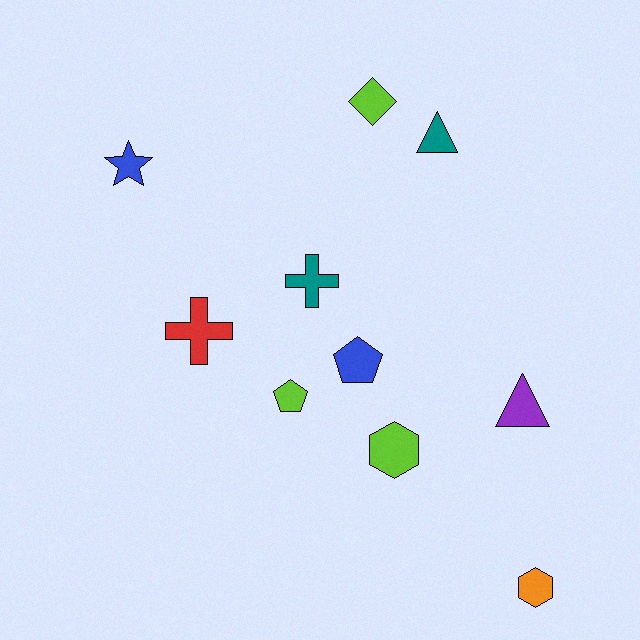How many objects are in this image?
There are 10 objects.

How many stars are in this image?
There is 1 star.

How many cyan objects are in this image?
There are no cyan objects.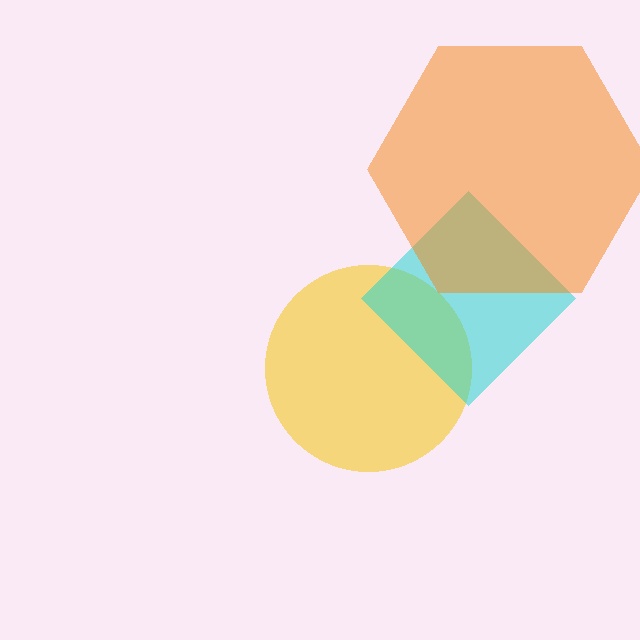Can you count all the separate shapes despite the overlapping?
Yes, there are 3 separate shapes.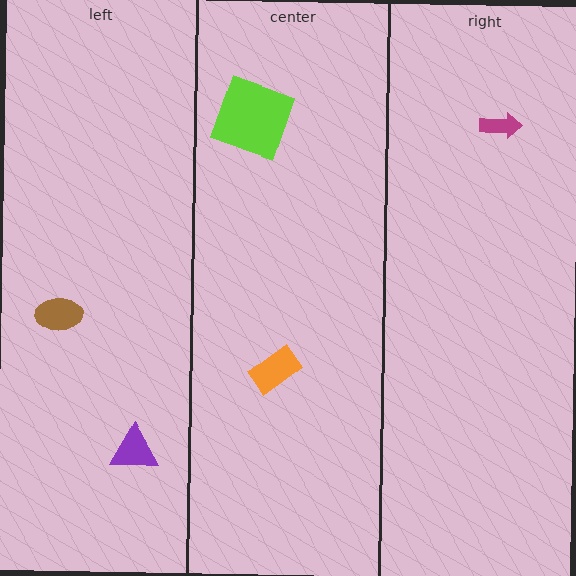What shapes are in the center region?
The orange rectangle, the lime square.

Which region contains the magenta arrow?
The right region.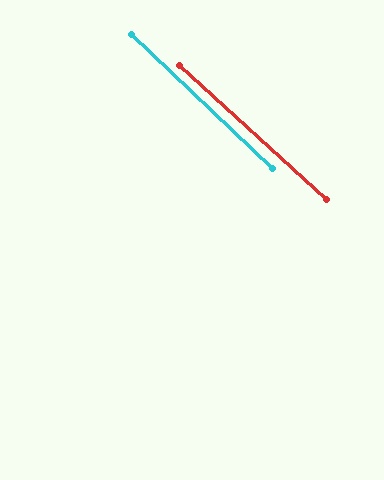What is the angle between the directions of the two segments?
Approximately 1 degree.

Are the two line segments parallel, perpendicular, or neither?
Parallel — their directions differ by only 1.1°.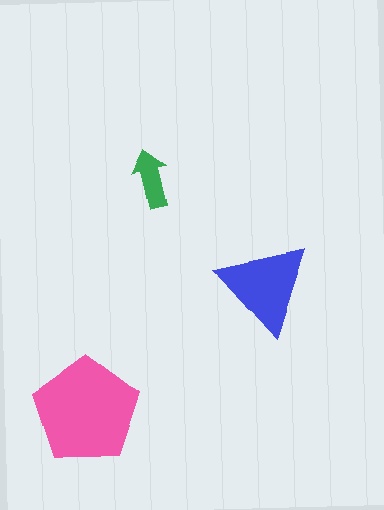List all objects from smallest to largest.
The green arrow, the blue triangle, the pink pentagon.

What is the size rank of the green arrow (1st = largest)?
3rd.